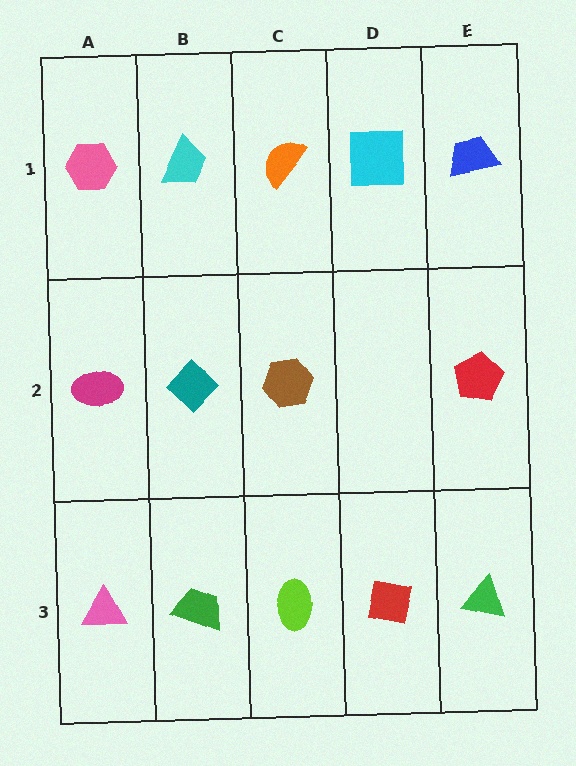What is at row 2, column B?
A teal diamond.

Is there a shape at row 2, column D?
No, that cell is empty.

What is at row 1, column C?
An orange semicircle.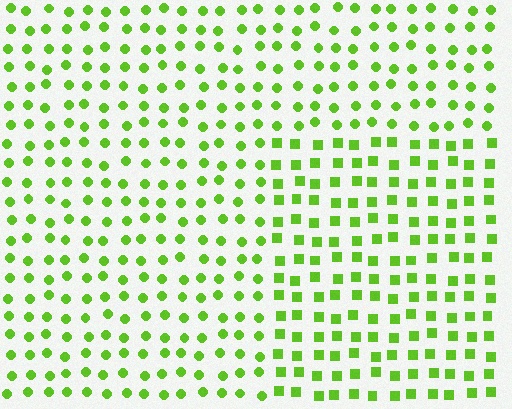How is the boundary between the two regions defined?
The boundary is defined by a change in element shape: squares inside vs. circles outside. All elements share the same color and spacing.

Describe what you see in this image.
The image is filled with small lime elements arranged in a uniform grid. A rectangle-shaped region contains squares, while the surrounding area contains circles. The boundary is defined purely by the change in element shape.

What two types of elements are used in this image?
The image uses squares inside the rectangle region and circles outside it.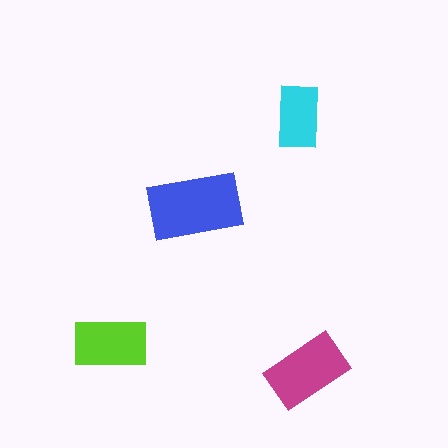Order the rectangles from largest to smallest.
the blue one, the magenta one, the lime one, the cyan one.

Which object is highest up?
The cyan rectangle is topmost.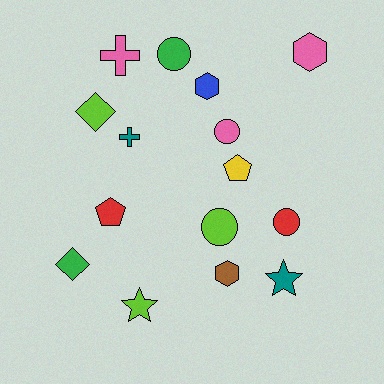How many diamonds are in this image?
There are 2 diamonds.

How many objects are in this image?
There are 15 objects.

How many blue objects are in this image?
There is 1 blue object.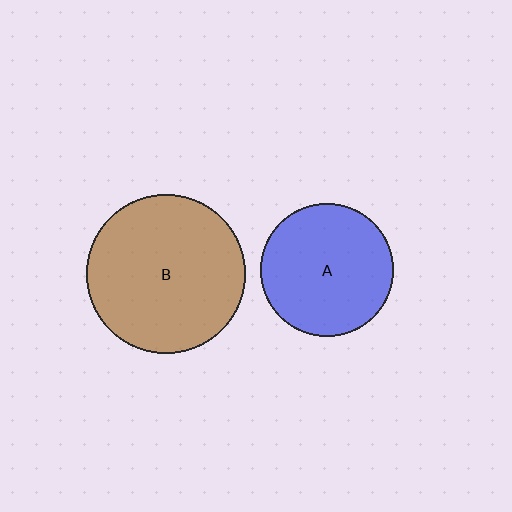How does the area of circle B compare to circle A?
Approximately 1.4 times.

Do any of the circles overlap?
No, none of the circles overlap.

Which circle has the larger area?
Circle B (brown).